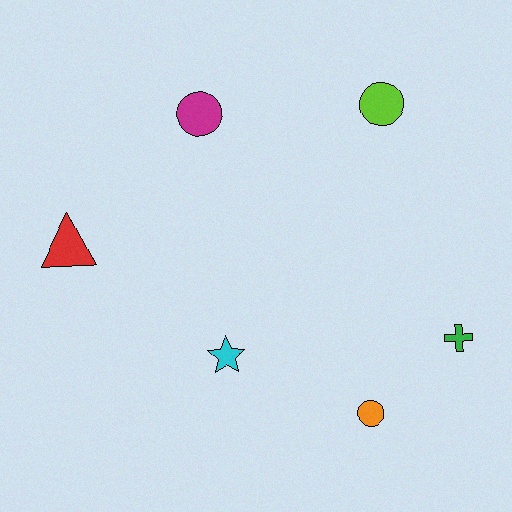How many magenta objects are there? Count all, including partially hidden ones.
There is 1 magenta object.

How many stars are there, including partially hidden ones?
There is 1 star.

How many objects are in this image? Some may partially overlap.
There are 6 objects.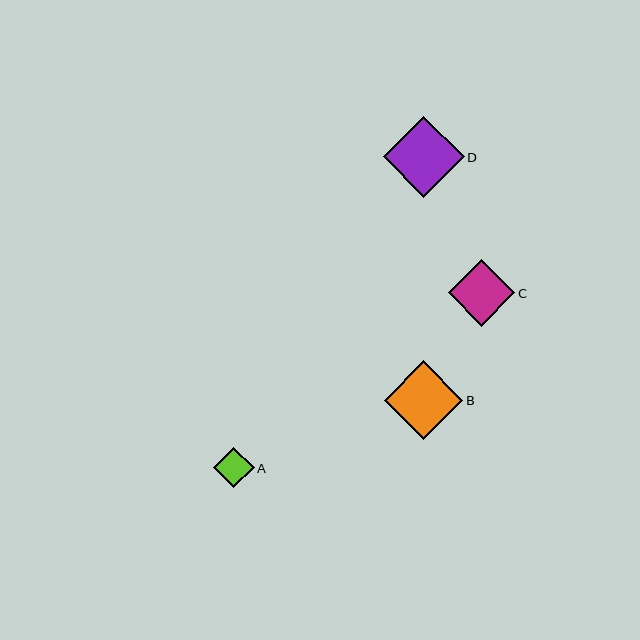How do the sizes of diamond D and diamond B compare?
Diamond D and diamond B are approximately the same size.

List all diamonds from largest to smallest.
From largest to smallest: D, B, C, A.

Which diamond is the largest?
Diamond D is the largest with a size of approximately 81 pixels.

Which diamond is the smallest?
Diamond A is the smallest with a size of approximately 41 pixels.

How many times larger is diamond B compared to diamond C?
Diamond B is approximately 1.2 times the size of diamond C.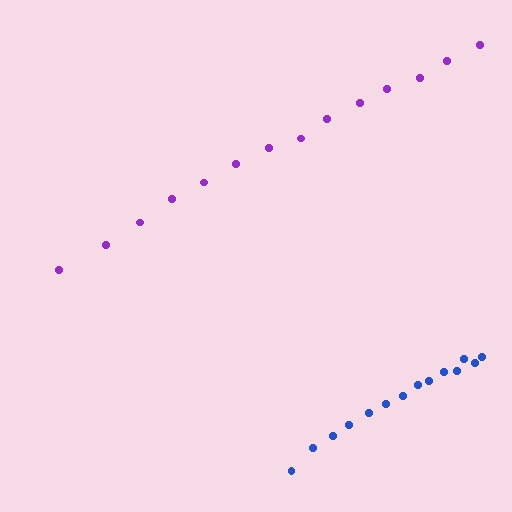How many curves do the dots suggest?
There are 2 distinct paths.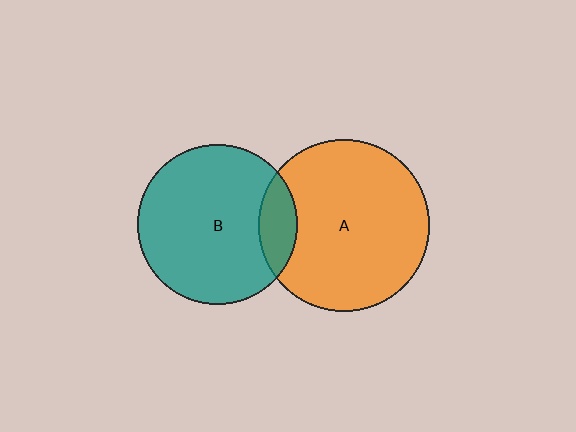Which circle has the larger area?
Circle A (orange).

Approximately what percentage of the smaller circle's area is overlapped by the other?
Approximately 15%.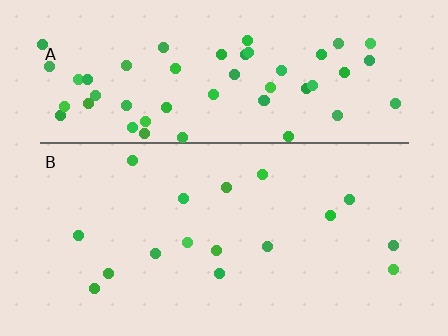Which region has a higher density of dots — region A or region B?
A (the top).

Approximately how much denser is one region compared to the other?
Approximately 3.5× — region A over region B.